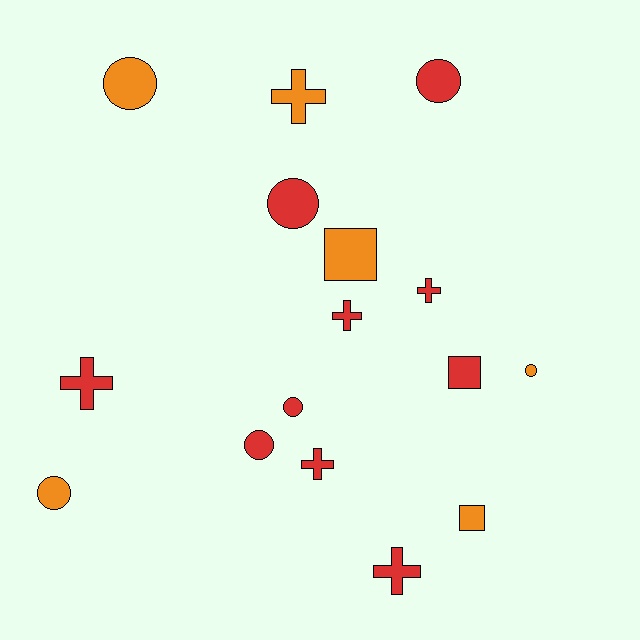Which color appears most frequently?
Red, with 10 objects.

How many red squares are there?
There is 1 red square.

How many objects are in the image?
There are 16 objects.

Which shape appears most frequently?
Circle, with 7 objects.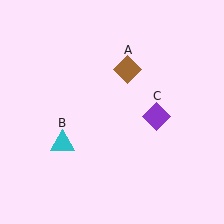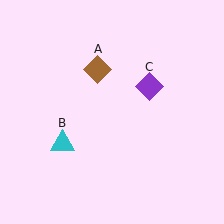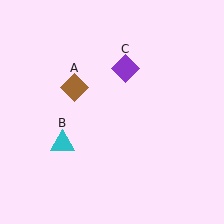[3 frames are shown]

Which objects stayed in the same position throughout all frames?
Cyan triangle (object B) remained stationary.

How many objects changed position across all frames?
2 objects changed position: brown diamond (object A), purple diamond (object C).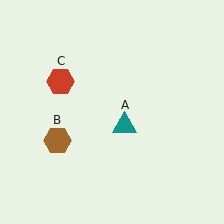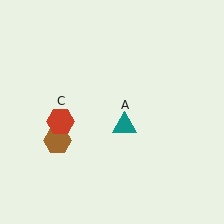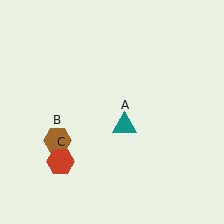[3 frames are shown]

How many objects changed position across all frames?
1 object changed position: red hexagon (object C).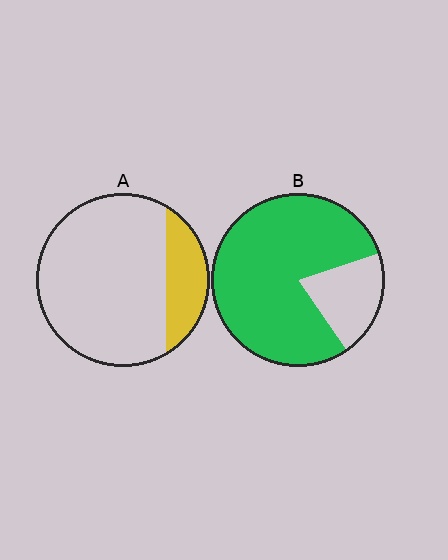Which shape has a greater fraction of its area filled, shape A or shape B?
Shape B.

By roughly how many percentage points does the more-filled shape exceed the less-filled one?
By roughly 60 percentage points (B over A).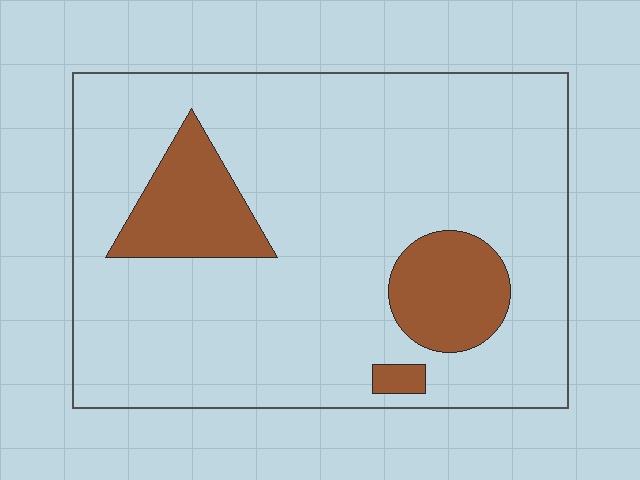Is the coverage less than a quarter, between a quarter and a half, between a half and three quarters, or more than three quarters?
Less than a quarter.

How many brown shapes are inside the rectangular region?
3.